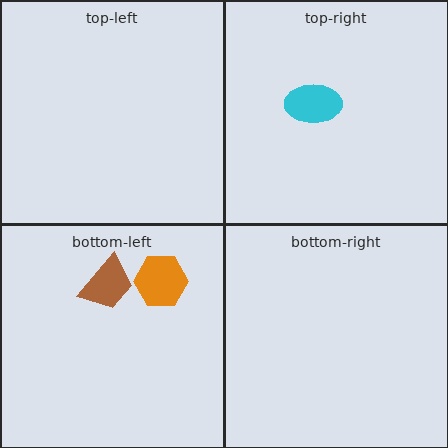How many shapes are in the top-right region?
1.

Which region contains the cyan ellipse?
The top-right region.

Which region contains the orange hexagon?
The bottom-left region.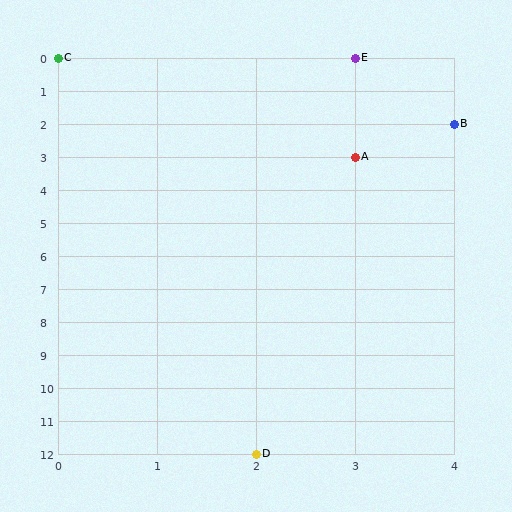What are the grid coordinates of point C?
Point C is at grid coordinates (0, 0).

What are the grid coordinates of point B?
Point B is at grid coordinates (4, 2).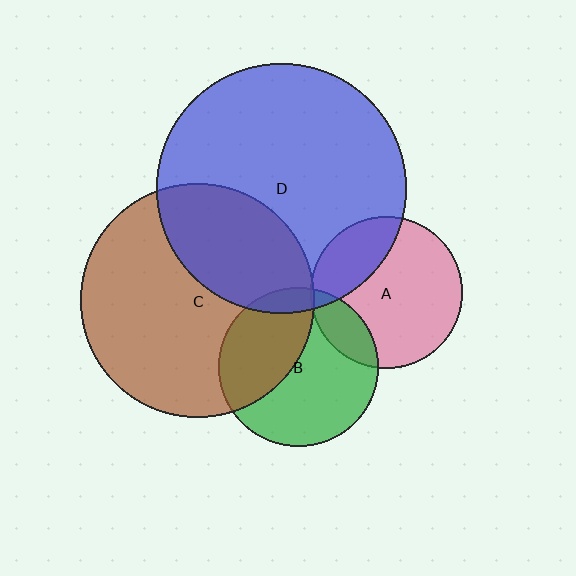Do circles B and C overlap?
Yes.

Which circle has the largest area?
Circle D (blue).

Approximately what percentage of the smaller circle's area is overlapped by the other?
Approximately 40%.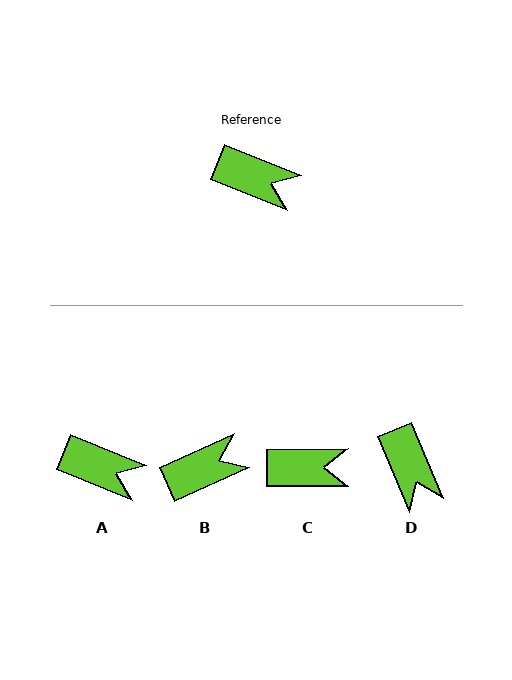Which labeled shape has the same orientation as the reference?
A.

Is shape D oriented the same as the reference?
No, it is off by about 46 degrees.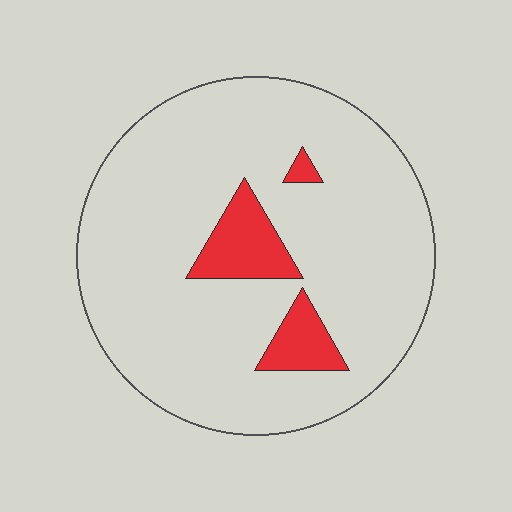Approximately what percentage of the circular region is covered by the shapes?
Approximately 10%.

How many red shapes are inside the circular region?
3.